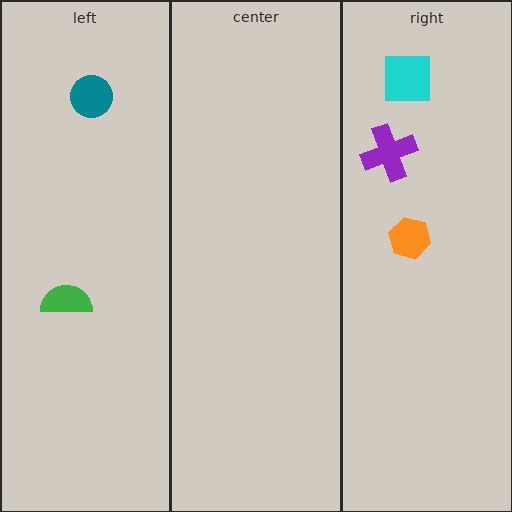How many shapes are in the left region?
2.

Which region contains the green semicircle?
The left region.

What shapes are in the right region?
The orange hexagon, the purple cross, the cyan square.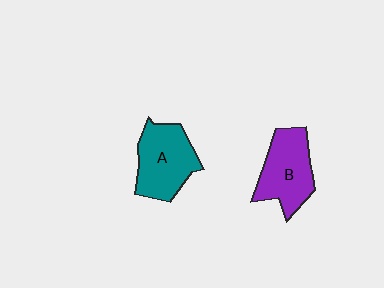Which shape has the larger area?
Shape A (teal).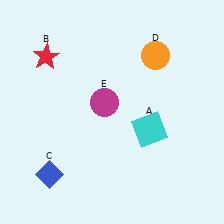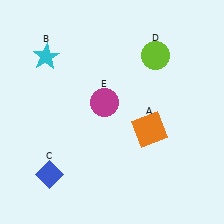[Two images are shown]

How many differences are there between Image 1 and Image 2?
There are 3 differences between the two images.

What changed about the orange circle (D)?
In Image 1, D is orange. In Image 2, it changed to lime.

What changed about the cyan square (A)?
In Image 1, A is cyan. In Image 2, it changed to orange.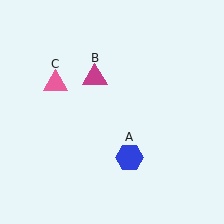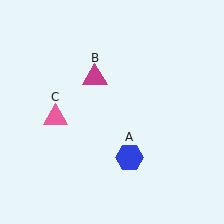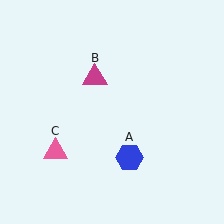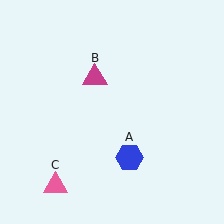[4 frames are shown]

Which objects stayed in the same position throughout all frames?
Blue hexagon (object A) and magenta triangle (object B) remained stationary.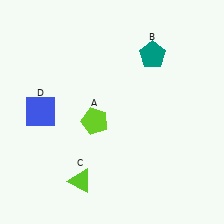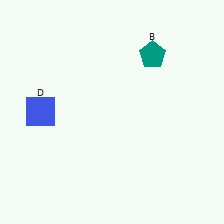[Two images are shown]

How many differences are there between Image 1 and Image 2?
There are 2 differences between the two images.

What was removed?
The lime pentagon (A), the lime triangle (C) were removed in Image 2.